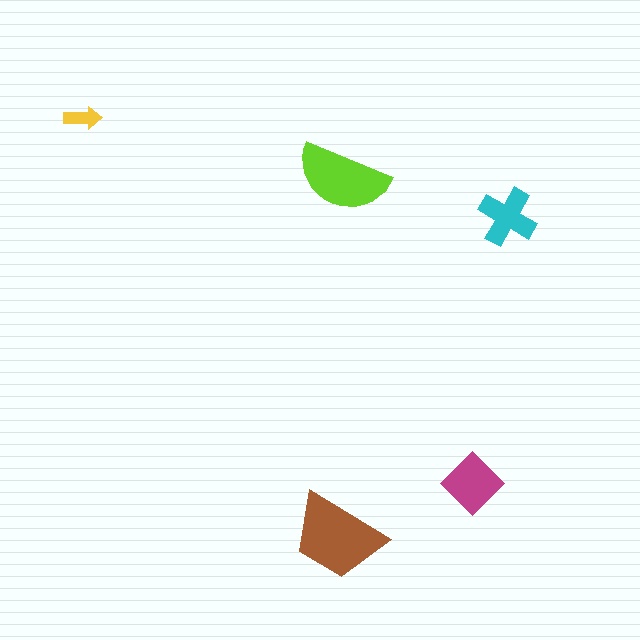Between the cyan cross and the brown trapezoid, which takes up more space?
The brown trapezoid.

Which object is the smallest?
The yellow arrow.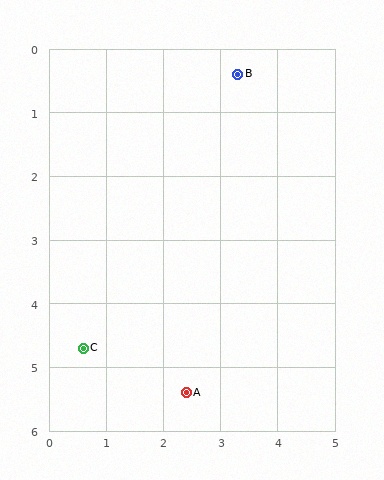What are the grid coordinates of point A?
Point A is at approximately (2.4, 5.4).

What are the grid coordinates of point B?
Point B is at approximately (3.3, 0.4).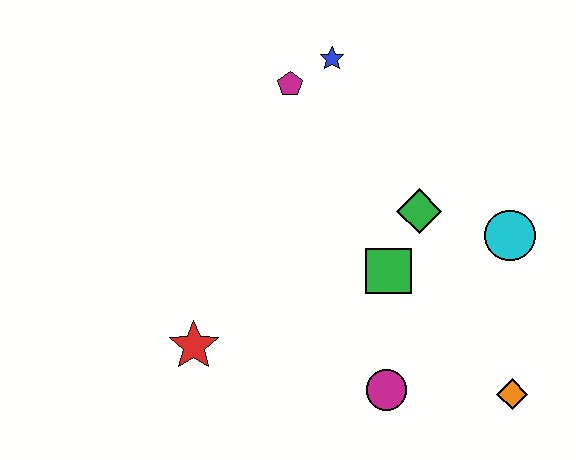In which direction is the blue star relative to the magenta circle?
The blue star is above the magenta circle.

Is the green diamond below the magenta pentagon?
Yes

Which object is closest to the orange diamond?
The magenta circle is closest to the orange diamond.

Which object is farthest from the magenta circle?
The blue star is farthest from the magenta circle.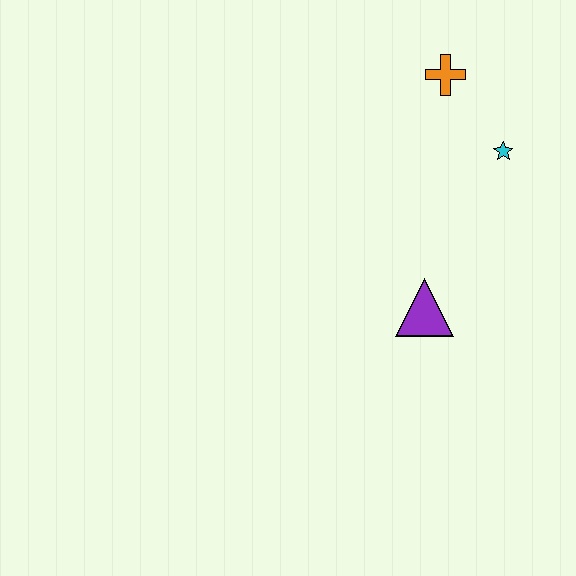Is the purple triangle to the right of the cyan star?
No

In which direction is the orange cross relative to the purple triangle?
The orange cross is above the purple triangle.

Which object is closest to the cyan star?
The orange cross is closest to the cyan star.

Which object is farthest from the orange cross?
The purple triangle is farthest from the orange cross.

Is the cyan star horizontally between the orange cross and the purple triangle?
No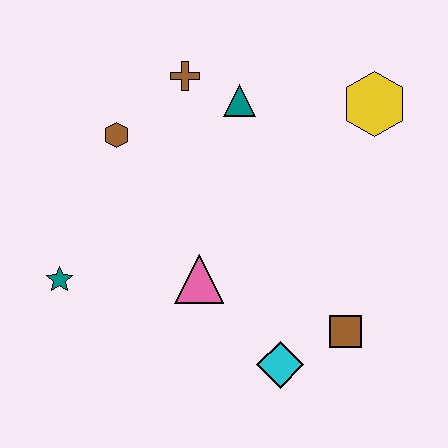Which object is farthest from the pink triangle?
The yellow hexagon is farthest from the pink triangle.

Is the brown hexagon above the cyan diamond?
Yes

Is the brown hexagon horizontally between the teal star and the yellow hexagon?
Yes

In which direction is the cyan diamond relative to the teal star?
The cyan diamond is to the right of the teal star.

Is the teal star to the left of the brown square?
Yes